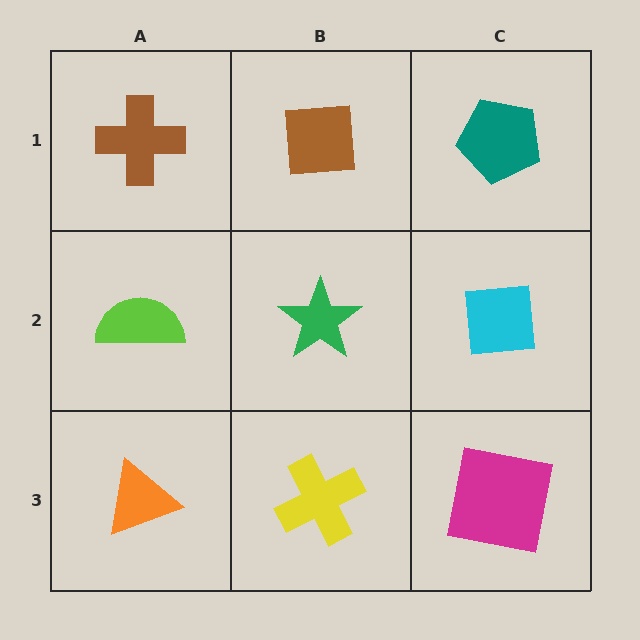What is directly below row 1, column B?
A green star.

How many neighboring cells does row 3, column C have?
2.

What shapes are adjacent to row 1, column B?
A green star (row 2, column B), a brown cross (row 1, column A), a teal pentagon (row 1, column C).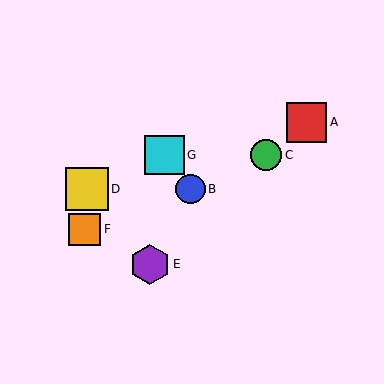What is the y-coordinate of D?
Object D is at y≈189.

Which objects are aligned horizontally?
Objects C, G are aligned horizontally.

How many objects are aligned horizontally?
2 objects (C, G) are aligned horizontally.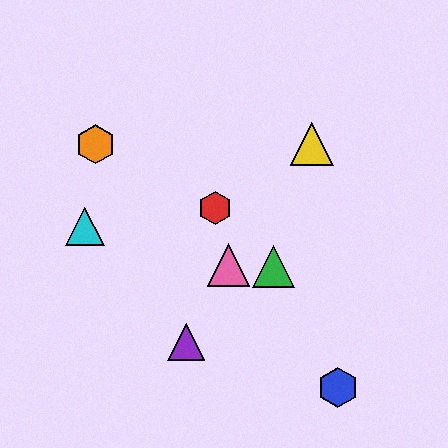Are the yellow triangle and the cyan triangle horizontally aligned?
No, the yellow triangle is at y≈144 and the cyan triangle is at y≈227.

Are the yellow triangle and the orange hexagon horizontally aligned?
Yes, both are at y≈144.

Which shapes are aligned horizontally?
The yellow triangle, the orange hexagon are aligned horizontally.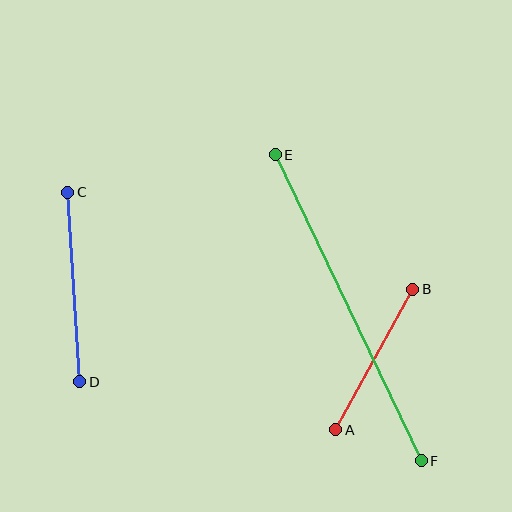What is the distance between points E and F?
The distance is approximately 339 pixels.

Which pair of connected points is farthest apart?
Points E and F are farthest apart.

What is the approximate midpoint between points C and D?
The midpoint is at approximately (74, 287) pixels.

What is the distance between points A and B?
The distance is approximately 160 pixels.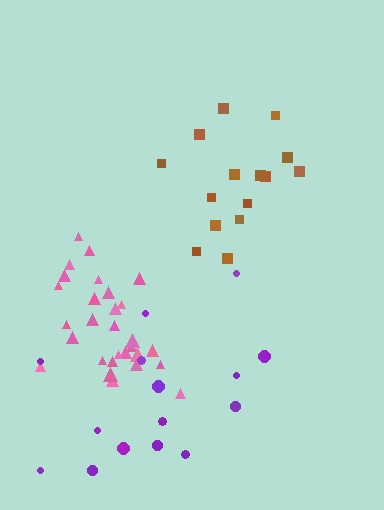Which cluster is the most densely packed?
Pink.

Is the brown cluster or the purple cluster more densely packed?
Brown.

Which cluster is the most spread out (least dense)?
Purple.